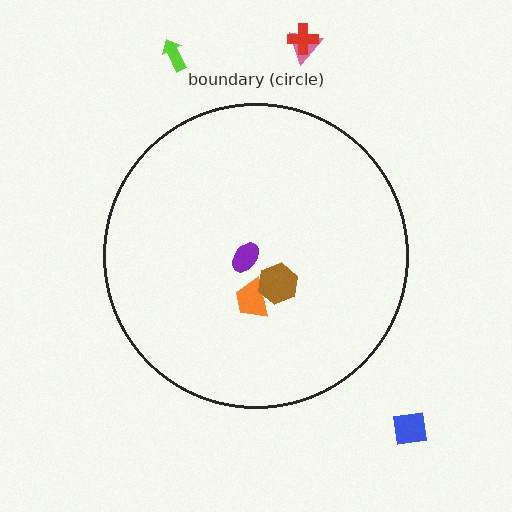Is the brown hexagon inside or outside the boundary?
Inside.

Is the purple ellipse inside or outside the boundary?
Inside.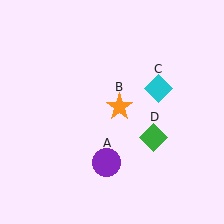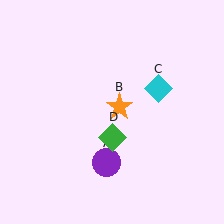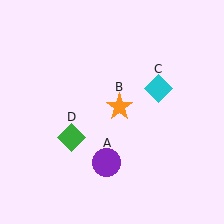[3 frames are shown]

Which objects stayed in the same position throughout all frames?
Purple circle (object A) and orange star (object B) and cyan diamond (object C) remained stationary.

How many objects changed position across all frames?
1 object changed position: green diamond (object D).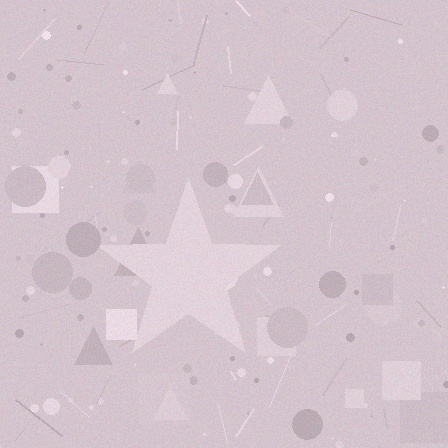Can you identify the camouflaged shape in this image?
The camouflaged shape is a star.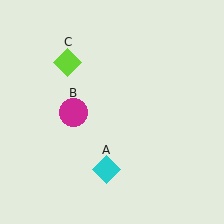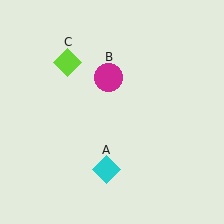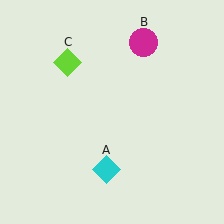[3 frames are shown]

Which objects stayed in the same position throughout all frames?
Cyan diamond (object A) and lime diamond (object C) remained stationary.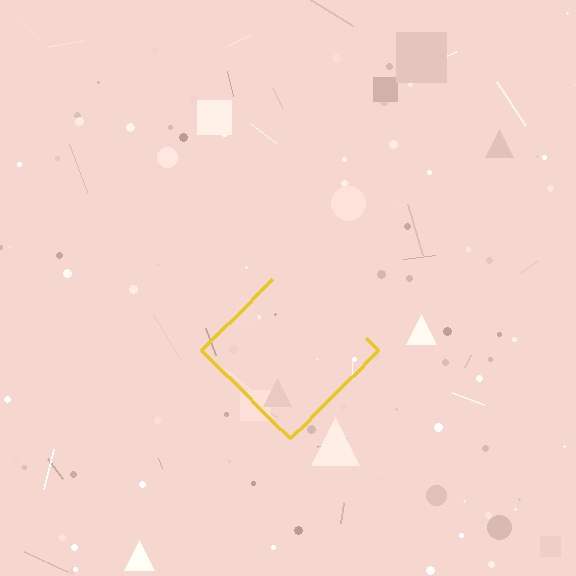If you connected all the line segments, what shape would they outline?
They would outline a diamond.